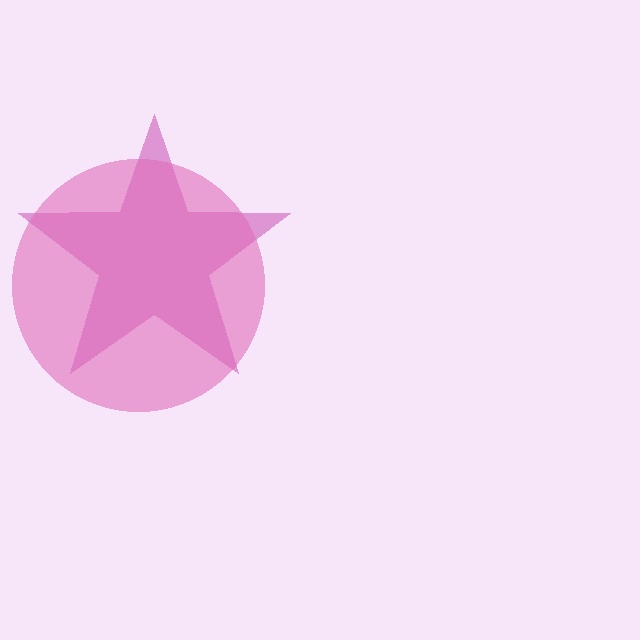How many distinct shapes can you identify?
There are 2 distinct shapes: a magenta star, a pink circle.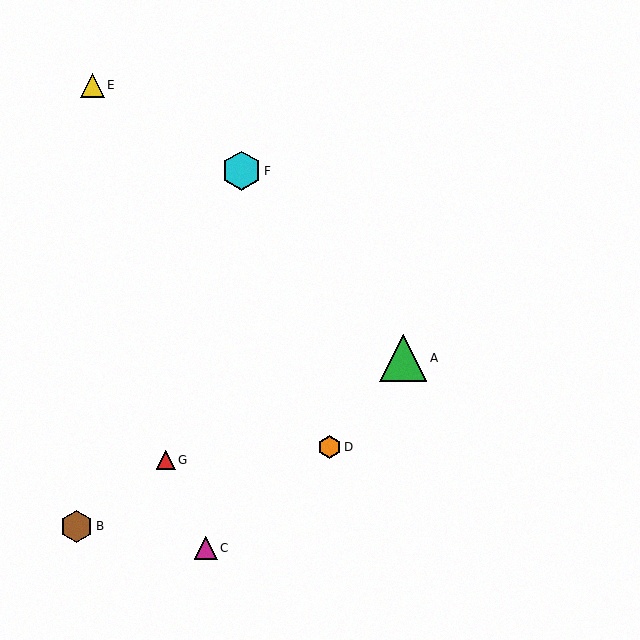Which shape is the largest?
The green triangle (labeled A) is the largest.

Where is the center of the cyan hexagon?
The center of the cyan hexagon is at (241, 171).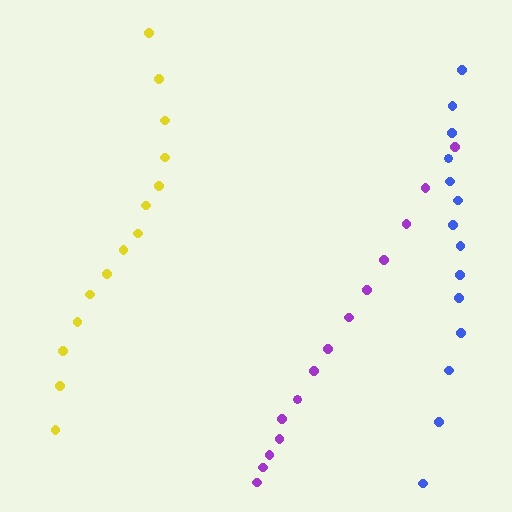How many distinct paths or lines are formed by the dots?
There are 3 distinct paths.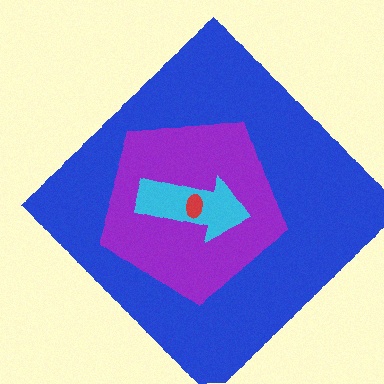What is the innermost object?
The red ellipse.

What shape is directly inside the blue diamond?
The purple pentagon.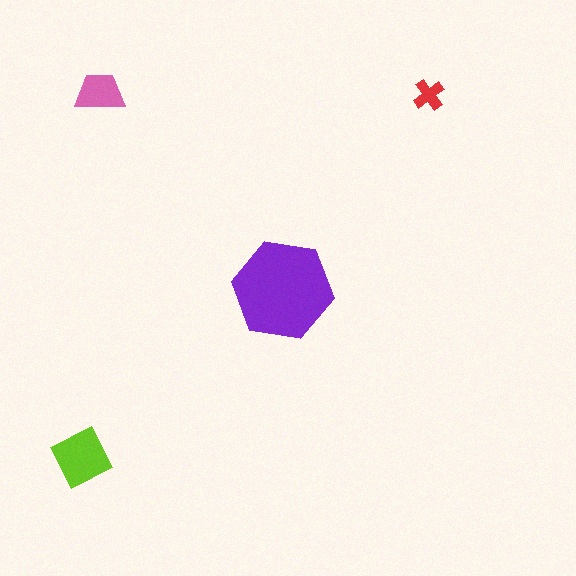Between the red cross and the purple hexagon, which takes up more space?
The purple hexagon.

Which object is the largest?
The purple hexagon.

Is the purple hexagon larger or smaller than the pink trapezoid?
Larger.